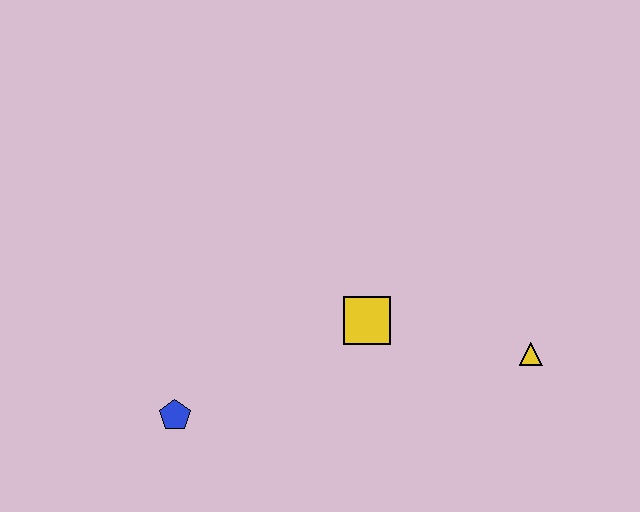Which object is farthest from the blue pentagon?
The yellow triangle is farthest from the blue pentagon.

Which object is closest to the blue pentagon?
The yellow square is closest to the blue pentagon.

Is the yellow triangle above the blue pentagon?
Yes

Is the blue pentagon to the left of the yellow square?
Yes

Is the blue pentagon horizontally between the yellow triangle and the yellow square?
No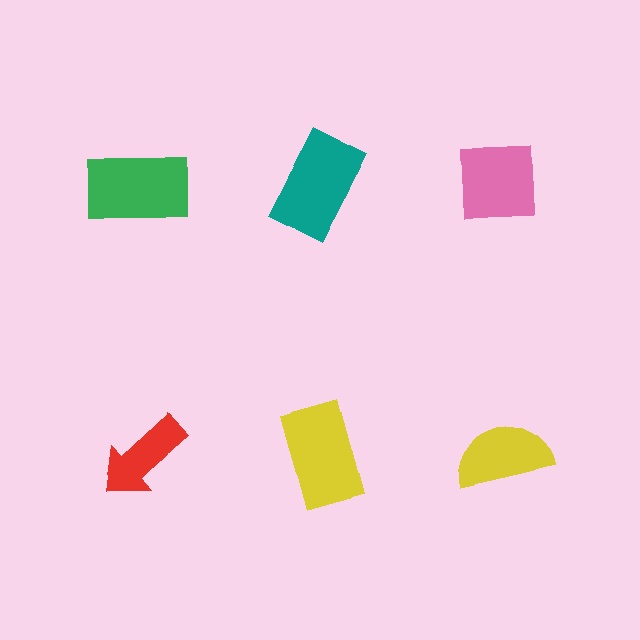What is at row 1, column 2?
A teal rectangle.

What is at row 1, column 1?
A green rectangle.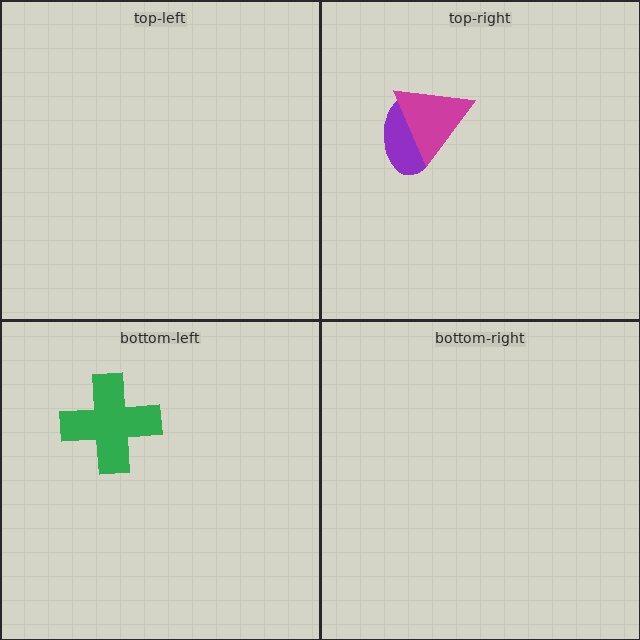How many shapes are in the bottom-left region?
1.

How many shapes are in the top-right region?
2.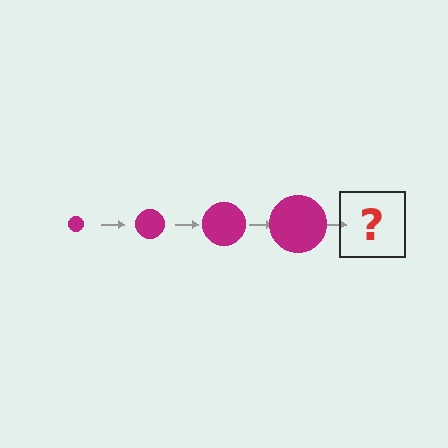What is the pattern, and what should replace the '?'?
The pattern is that the circle gets progressively larger each step. The '?' should be a magenta circle, larger than the previous one.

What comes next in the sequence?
The next element should be a magenta circle, larger than the previous one.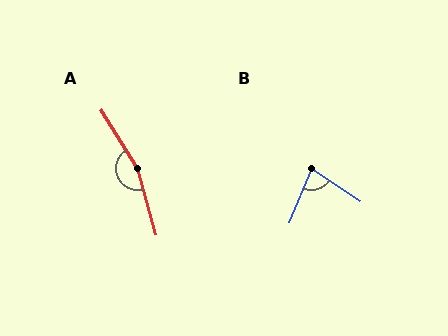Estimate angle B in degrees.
Approximately 78 degrees.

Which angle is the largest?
A, at approximately 164 degrees.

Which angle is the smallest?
B, at approximately 78 degrees.